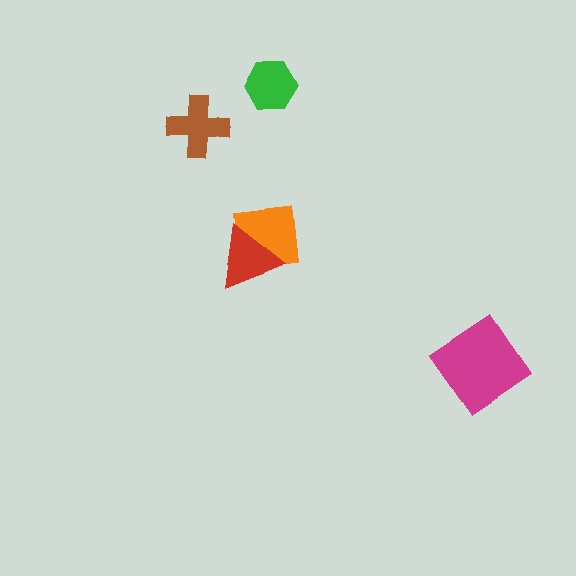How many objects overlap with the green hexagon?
0 objects overlap with the green hexagon.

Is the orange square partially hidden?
Yes, it is partially covered by another shape.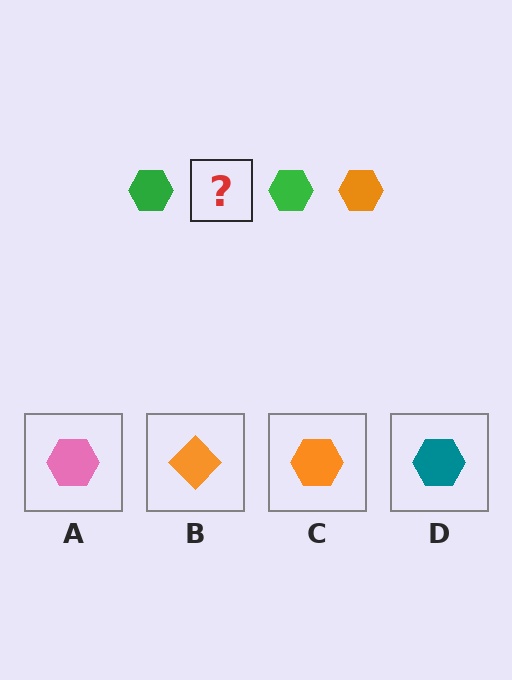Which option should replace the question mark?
Option C.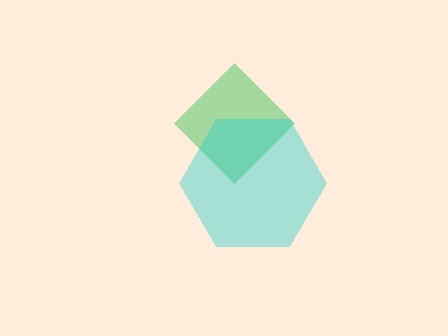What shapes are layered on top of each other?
The layered shapes are: a green diamond, a cyan hexagon.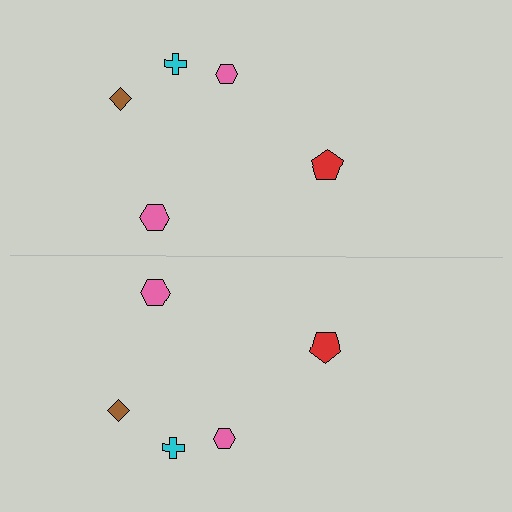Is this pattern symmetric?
Yes, this pattern has bilateral (reflection) symmetry.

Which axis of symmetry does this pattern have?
The pattern has a horizontal axis of symmetry running through the center of the image.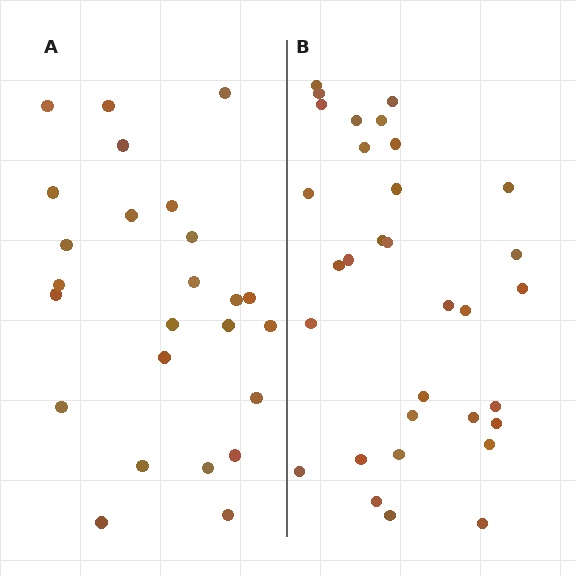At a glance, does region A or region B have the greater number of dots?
Region B (the right region) has more dots.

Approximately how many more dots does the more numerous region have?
Region B has roughly 8 or so more dots than region A.